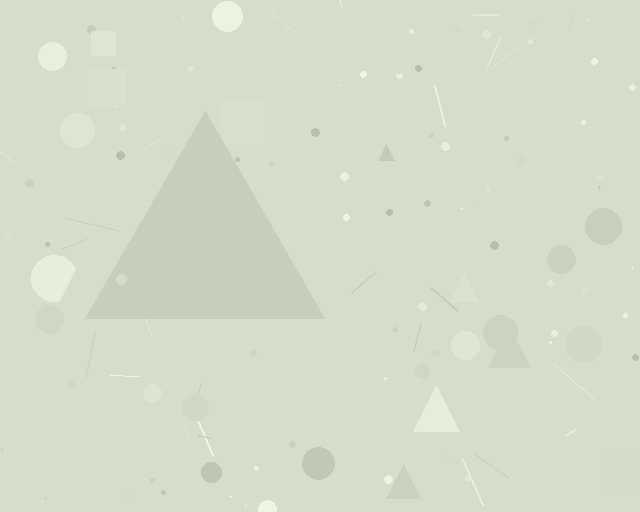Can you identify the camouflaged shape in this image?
The camouflaged shape is a triangle.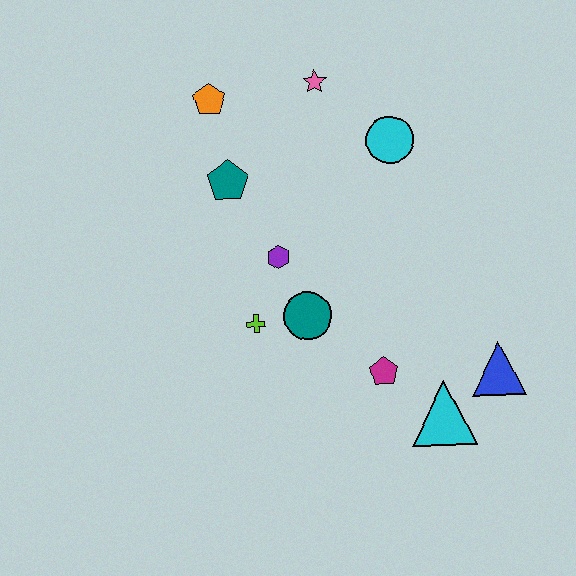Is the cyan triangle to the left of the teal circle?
No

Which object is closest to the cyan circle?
The pink star is closest to the cyan circle.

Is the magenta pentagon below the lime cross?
Yes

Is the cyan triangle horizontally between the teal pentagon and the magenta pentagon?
No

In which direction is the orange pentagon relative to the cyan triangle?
The orange pentagon is above the cyan triangle.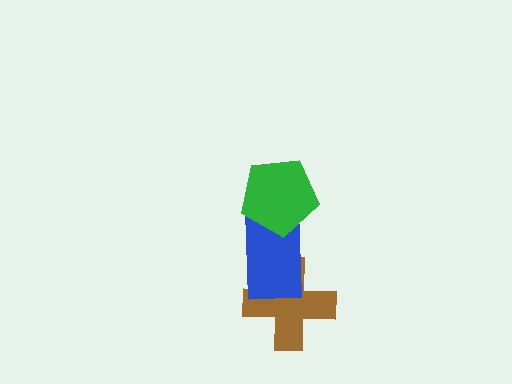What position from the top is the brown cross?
The brown cross is 3rd from the top.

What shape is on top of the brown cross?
The blue rectangle is on top of the brown cross.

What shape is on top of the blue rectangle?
The green pentagon is on top of the blue rectangle.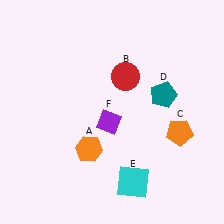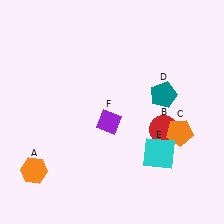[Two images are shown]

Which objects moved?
The objects that moved are: the orange hexagon (A), the red circle (B), the cyan square (E).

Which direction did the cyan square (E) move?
The cyan square (E) moved up.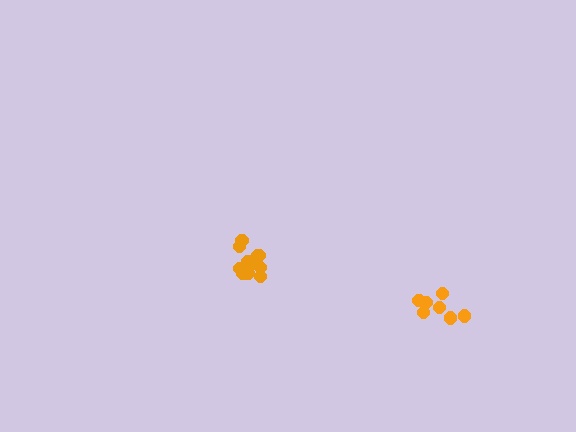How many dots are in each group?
Group 1: 12 dots, Group 2: 7 dots (19 total).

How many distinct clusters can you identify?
There are 2 distinct clusters.